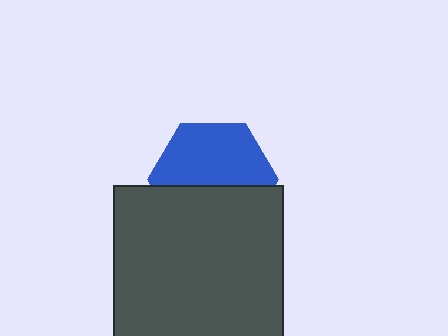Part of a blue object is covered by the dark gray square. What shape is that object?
It is a hexagon.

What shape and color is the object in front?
The object in front is a dark gray square.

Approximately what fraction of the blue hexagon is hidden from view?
Roughly 44% of the blue hexagon is hidden behind the dark gray square.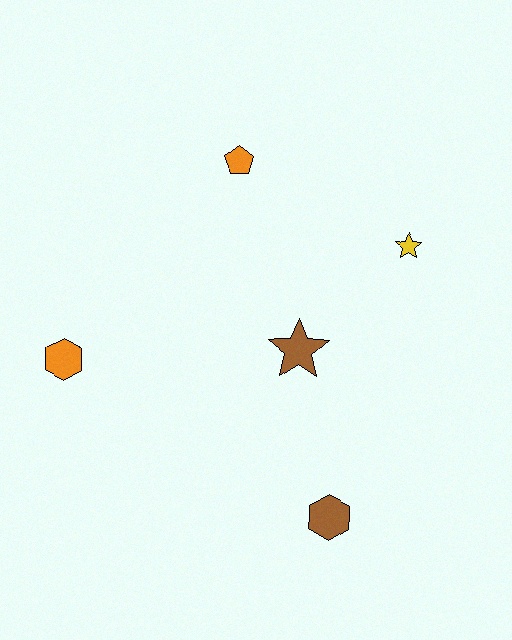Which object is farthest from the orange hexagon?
The yellow star is farthest from the orange hexagon.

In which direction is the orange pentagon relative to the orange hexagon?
The orange pentagon is above the orange hexagon.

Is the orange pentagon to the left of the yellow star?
Yes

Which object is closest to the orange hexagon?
The brown star is closest to the orange hexagon.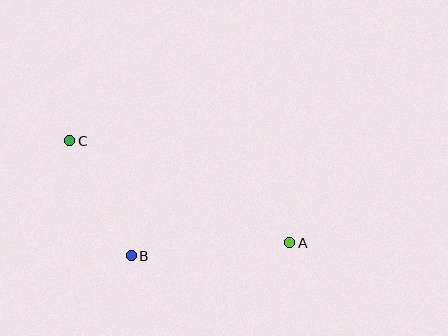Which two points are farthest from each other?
Points A and C are farthest from each other.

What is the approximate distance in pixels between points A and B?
The distance between A and B is approximately 159 pixels.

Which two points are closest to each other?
Points B and C are closest to each other.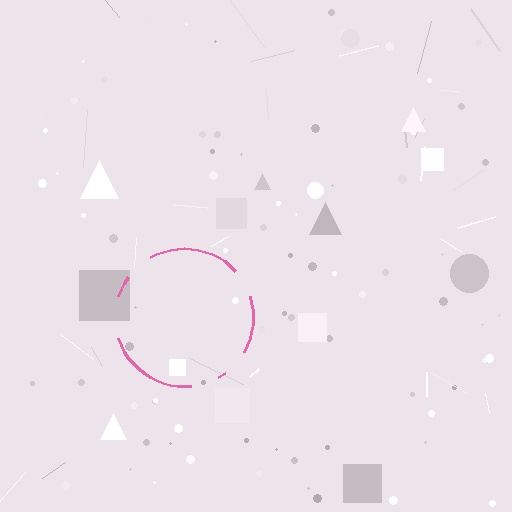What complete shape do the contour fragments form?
The contour fragments form a circle.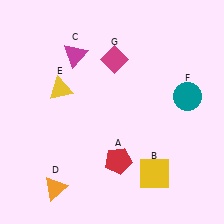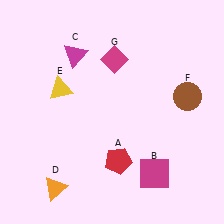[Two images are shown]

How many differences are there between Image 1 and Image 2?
There are 2 differences between the two images.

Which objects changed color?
B changed from yellow to magenta. F changed from teal to brown.